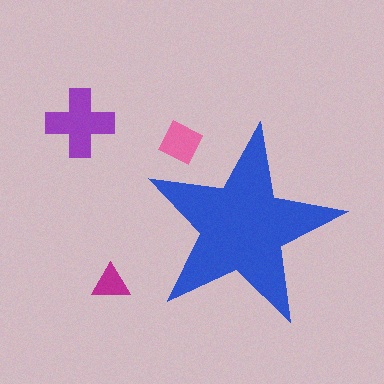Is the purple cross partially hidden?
No, the purple cross is fully visible.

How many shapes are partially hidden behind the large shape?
1 shape is partially hidden.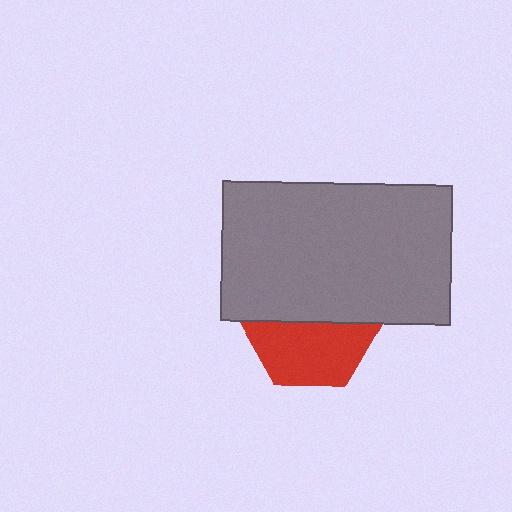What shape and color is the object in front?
The object in front is a gray rectangle.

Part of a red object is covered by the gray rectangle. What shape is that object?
It is a hexagon.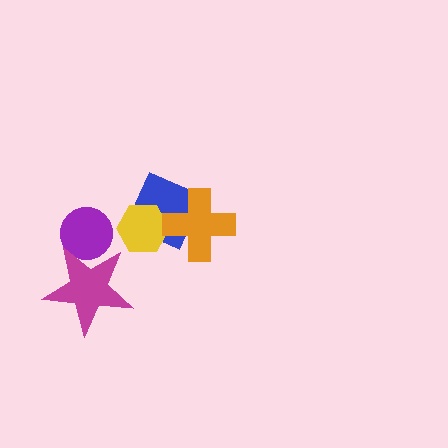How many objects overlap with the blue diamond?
2 objects overlap with the blue diamond.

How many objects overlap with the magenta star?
1 object overlaps with the magenta star.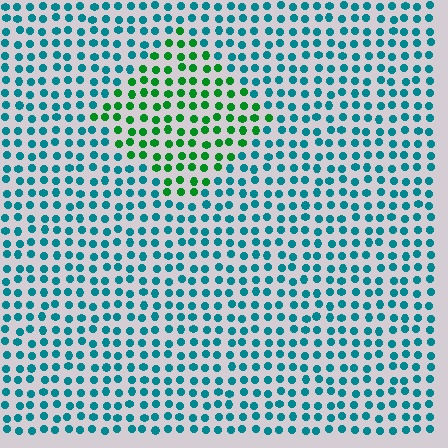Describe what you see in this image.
The image is filled with small teal elements in a uniform arrangement. A diamond-shaped region is visible where the elements are tinted to a slightly different hue, forming a subtle color boundary.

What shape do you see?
I see a diamond.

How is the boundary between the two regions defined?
The boundary is defined purely by a slight shift in hue (about 51 degrees). Spacing, size, and orientation are identical on both sides.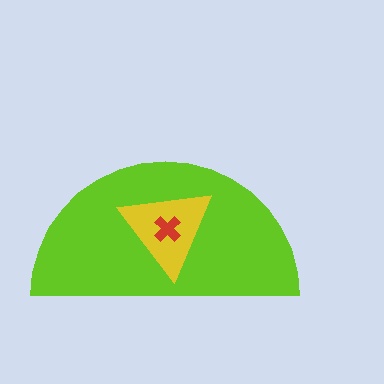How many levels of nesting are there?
3.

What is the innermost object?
The red cross.